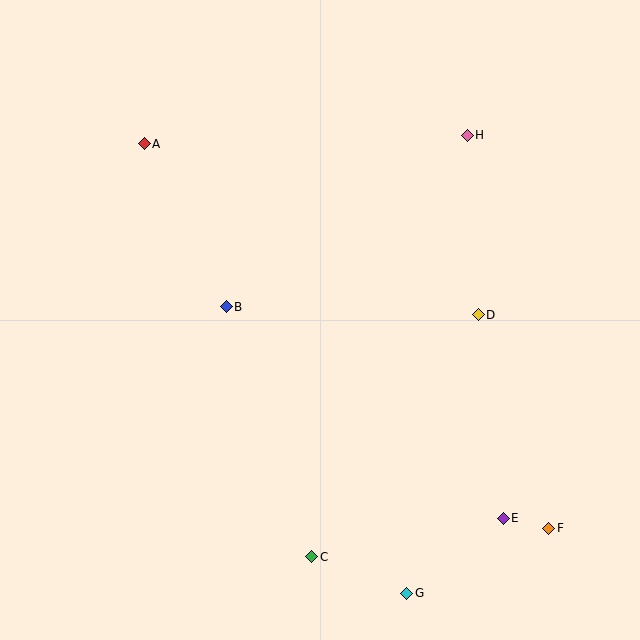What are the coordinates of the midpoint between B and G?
The midpoint between B and G is at (317, 450).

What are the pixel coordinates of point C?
Point C is at (312, 557).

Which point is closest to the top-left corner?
Point A is closest to the top-left corner.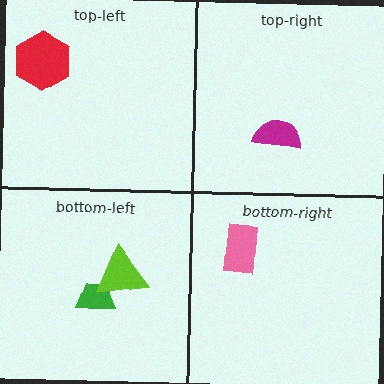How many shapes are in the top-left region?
1.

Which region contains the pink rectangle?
The bottom-right region.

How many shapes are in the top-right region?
1.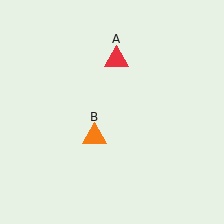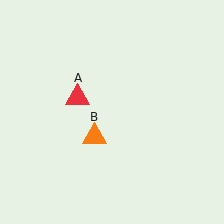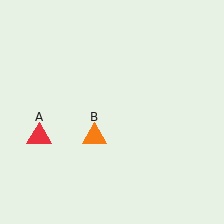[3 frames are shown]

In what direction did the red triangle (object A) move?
The red triangle (object A) moved down and to the left.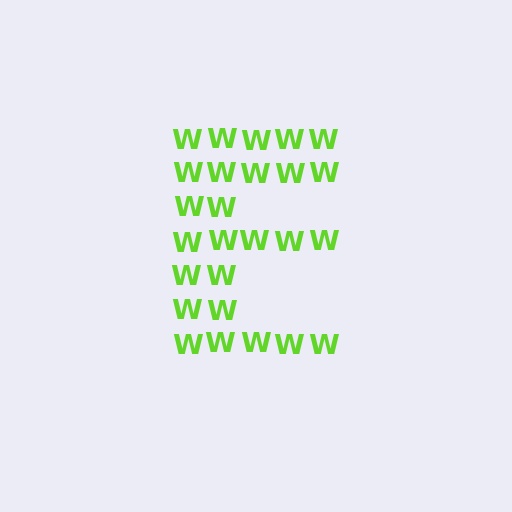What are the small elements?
The small elements are letter W's.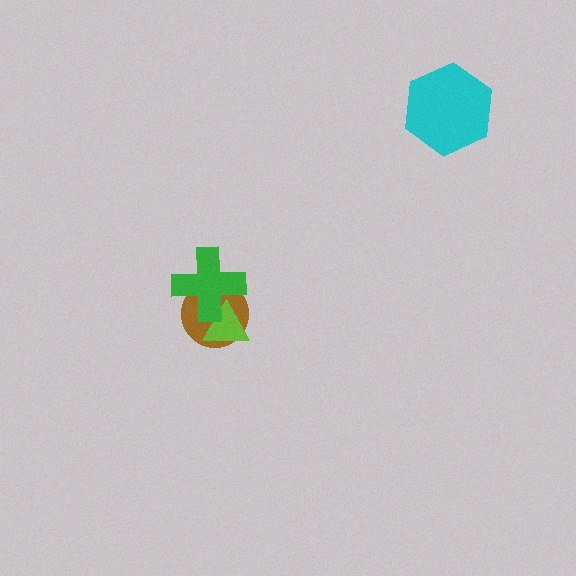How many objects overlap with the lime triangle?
2 objects overlap with the lime triangle.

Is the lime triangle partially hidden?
Yes, it is partially covered by another shape.